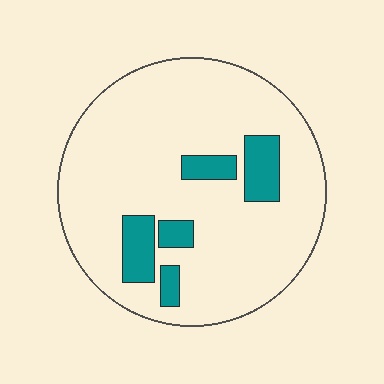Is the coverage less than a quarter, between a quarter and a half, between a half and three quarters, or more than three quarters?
Less than a quarter.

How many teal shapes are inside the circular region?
5.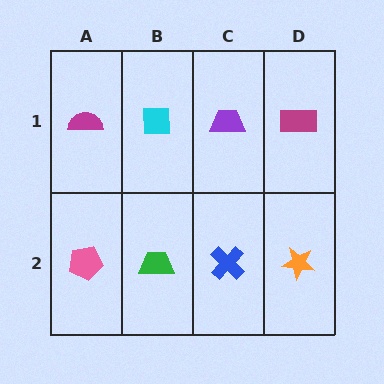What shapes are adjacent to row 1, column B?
A green trapezoid (row 2, column B), a magenta semicircle (row 1, column A), a purple trapezoid (row 1, column C).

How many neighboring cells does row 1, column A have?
2.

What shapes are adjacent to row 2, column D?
A magenta rectangle (row 1, column D), a blue cross (row 2, column C).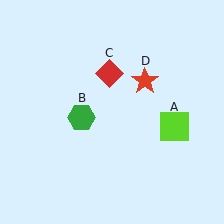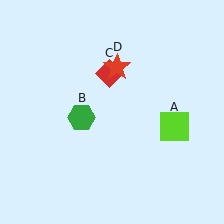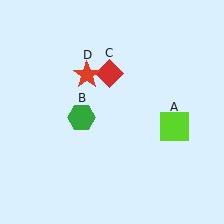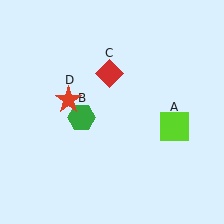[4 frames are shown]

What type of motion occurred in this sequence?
The red star (object D) rotated counterclockwise around the center of the scene.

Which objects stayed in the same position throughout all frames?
Lime square (object A) and green hexagon (object B) and red diamond (object C) remained stationary.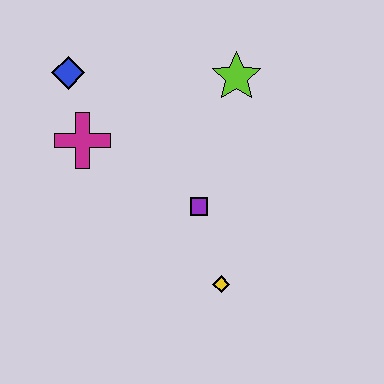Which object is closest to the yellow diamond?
The purple square is closest to the yellow diamond.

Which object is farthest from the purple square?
The blue diamond is farthest from the purple square.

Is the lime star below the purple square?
No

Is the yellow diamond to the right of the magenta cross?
Yes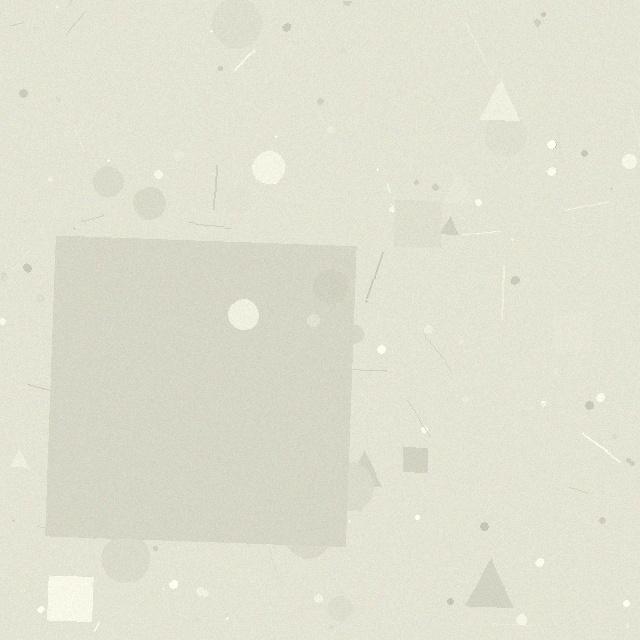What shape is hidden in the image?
A square is hidden in the image.